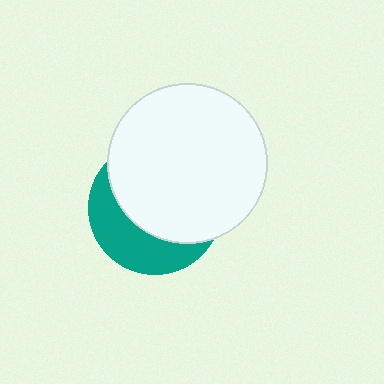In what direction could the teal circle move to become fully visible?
The teal circle could move toward the lower-left. That would shift it out from behind the white circle entirely.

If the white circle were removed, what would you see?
You would see the complete teal circle.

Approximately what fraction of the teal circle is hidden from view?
Roughly 64% of the teal circle is hidden behind the white circle.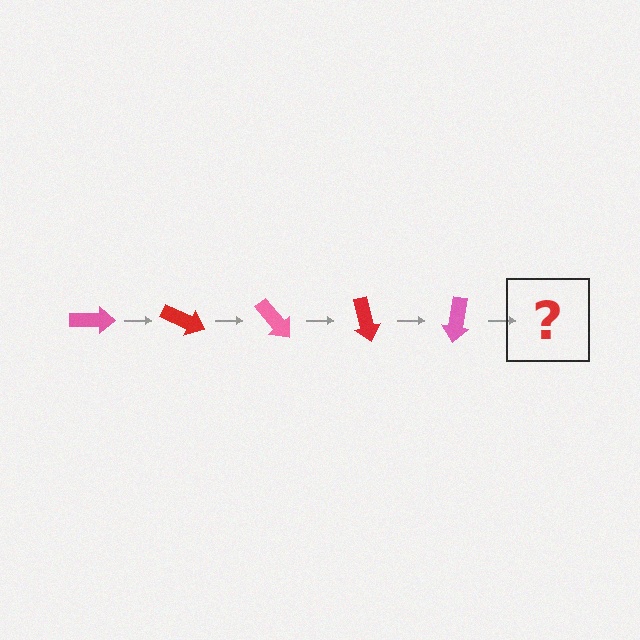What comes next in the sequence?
The next element should be a red arrow, rotated 125 degrees from the start.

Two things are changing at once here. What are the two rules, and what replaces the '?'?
The two rules are that it rotates 25 degrees each step and the color cycles through pink and red. The '?' should be a red arrow, rotated 125 degrees from the start.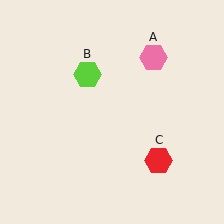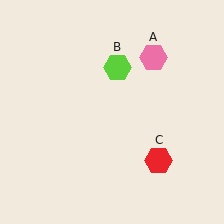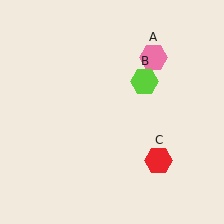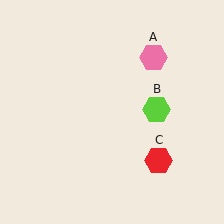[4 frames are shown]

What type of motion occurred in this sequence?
The lime hexagon (object B) rotated clockwise around the center of the scene.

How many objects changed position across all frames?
1 object changed position: lime hexagon (object B).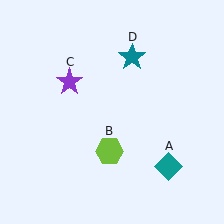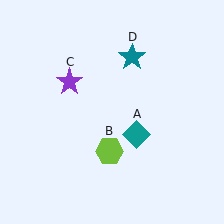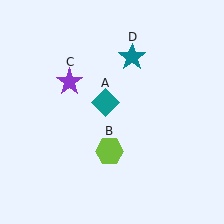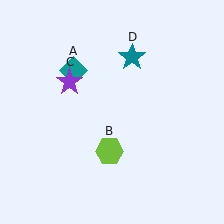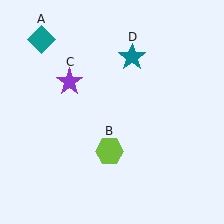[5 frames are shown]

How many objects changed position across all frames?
1 object changed position: teal diamond (object A).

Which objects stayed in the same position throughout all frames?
Lime hexagon (object B) and purple star (object C) and teal star (object D) remained stationary.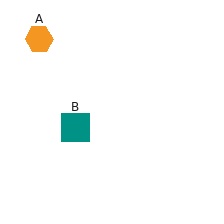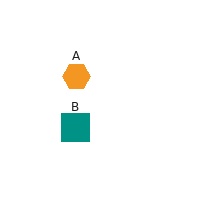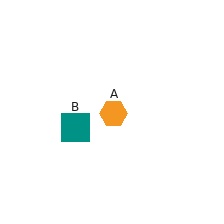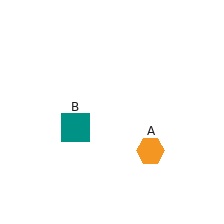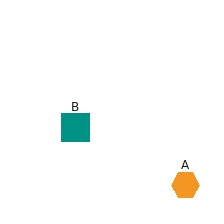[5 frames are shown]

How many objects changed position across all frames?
1 object changed position: orange hexagon (object A).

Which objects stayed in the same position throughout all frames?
Teal square (object B) remained stationary.